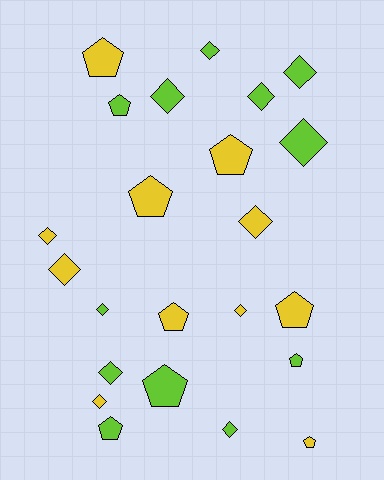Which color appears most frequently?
Lime, with 12 objects.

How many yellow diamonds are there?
There are 5 yellow diamonds.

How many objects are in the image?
There are 23 objects.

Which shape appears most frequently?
Diamond, with 13 objects.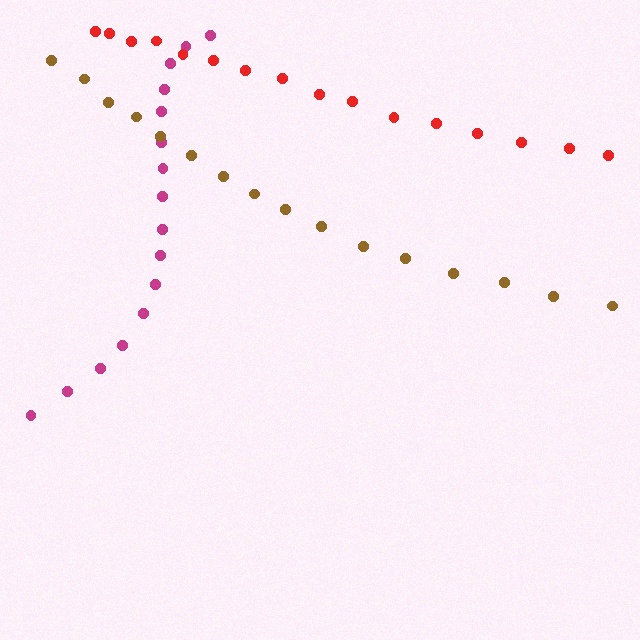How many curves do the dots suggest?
There are 3 distinct paths.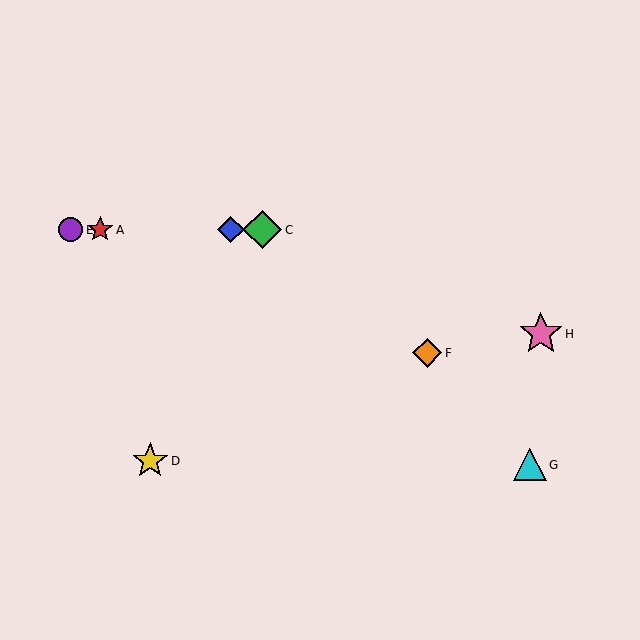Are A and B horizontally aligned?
Yes, both are at y≈230.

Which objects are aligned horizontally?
Objects A, B, C, E are aligned horizontally.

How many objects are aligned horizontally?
4 objects (A, B, C, E) are aligned horizontally.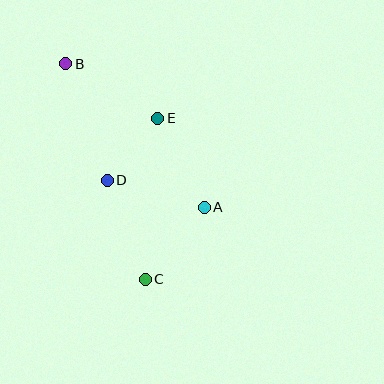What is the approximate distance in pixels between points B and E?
The distance between B and E is approximately 107 pixels.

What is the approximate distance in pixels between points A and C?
The distance between A and C is approximately 93 pixels.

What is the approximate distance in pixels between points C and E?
The distance between C and E is approximately 161 pixels.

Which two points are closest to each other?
Points D and E are closest to each other.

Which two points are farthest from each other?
Points B and C are farthest from each other.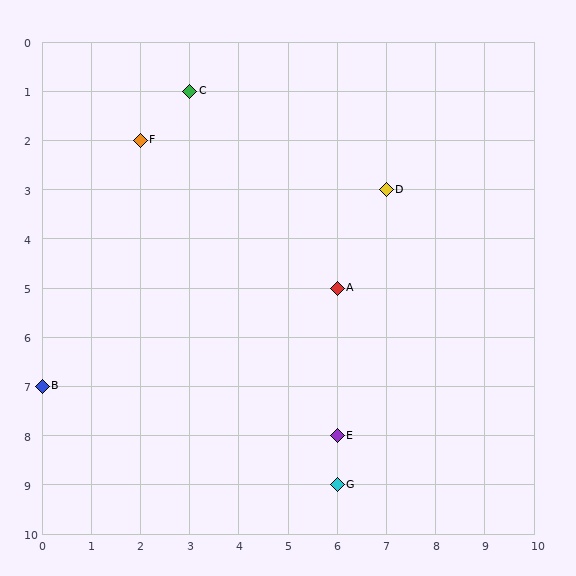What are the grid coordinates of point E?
Point E is at grid coordinates (6, 8).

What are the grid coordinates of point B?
Point B is at grid coordinates (0, 7).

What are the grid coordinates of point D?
Point D is at grid coordinates (7, 3).